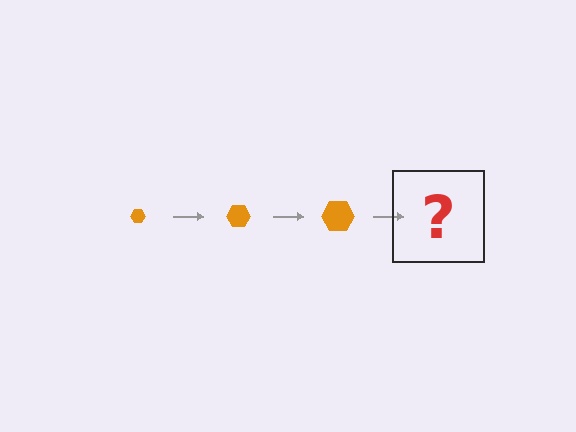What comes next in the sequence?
The next element should be an orange hexagon, larger than the previous one.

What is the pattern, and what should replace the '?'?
The pattern is that the hexagon gets progressively larger each step. The '?' should be an orange hexagon, larger than the previous one.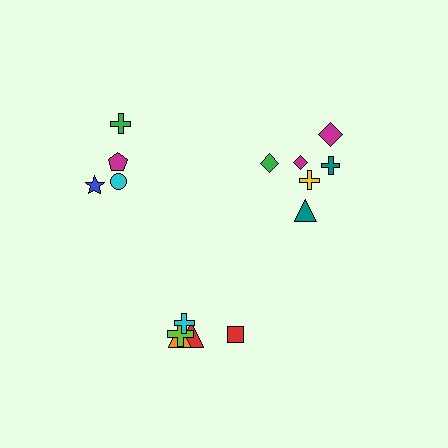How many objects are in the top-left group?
There are 4 objects.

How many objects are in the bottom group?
There are 5 objects.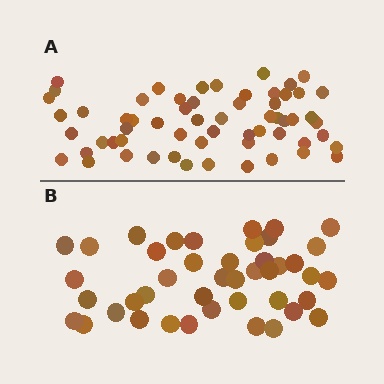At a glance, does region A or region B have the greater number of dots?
Region A (the top region) has more dots.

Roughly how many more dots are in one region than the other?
Region A has approximately 15 more dots than region B.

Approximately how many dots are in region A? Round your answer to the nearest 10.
About 60 dots.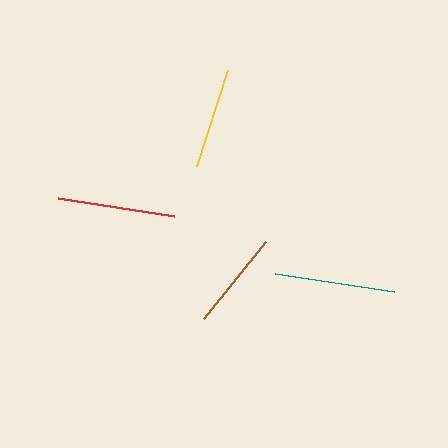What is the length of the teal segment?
The teal segment is approximately 121 pixels long.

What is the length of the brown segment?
The brown segment is approximately 99 pixels long.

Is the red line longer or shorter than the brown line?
The red line is longer than the brown line.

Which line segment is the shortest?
The brown line is the shortest at approximately 99 pixels.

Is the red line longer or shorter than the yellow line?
The red line is longer than the yellow line.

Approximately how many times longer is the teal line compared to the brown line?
The teal line is approximately 1.2 times the length of the brown line.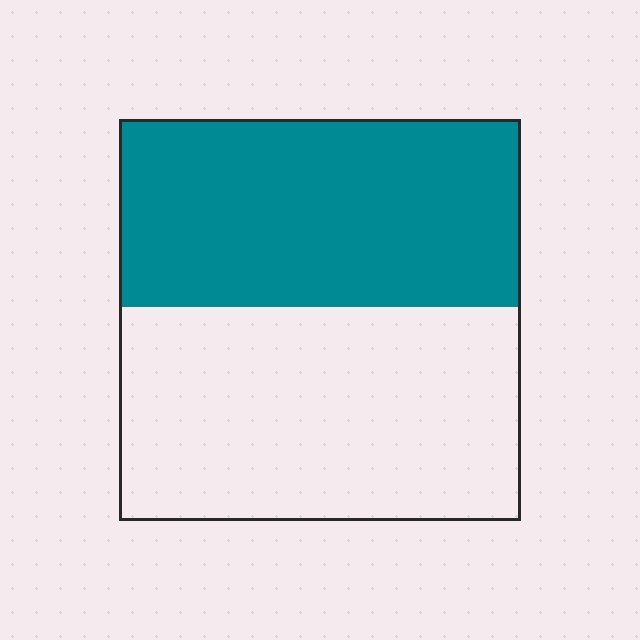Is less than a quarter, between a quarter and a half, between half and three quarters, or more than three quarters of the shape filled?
Between a quarter and a half.